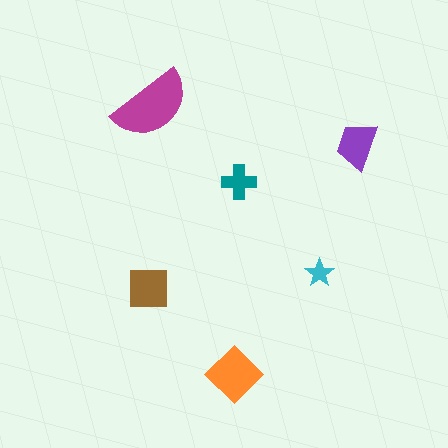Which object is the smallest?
The cyan star.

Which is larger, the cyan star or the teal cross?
The teal cross.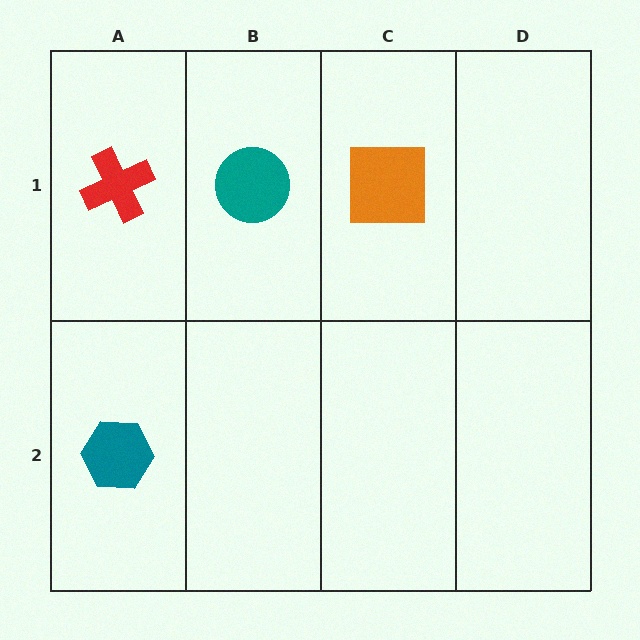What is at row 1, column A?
A red cross.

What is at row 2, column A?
A teal hexagon.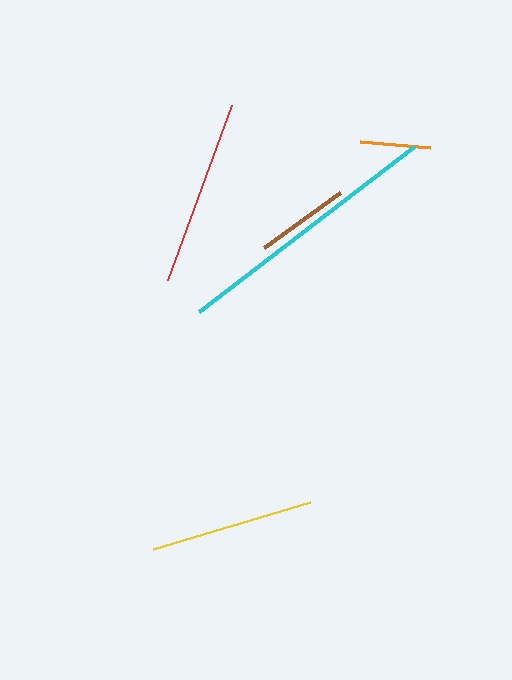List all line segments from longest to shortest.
From longest to shortest: cyan, red, yellow, brown, orange.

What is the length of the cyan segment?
The cyan segment is approximately 270 pixels long.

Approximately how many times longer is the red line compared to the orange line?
The red line is approximately 2.6 times the length of the orange line.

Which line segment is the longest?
The cyan line is the longest at approximately 270 pixels.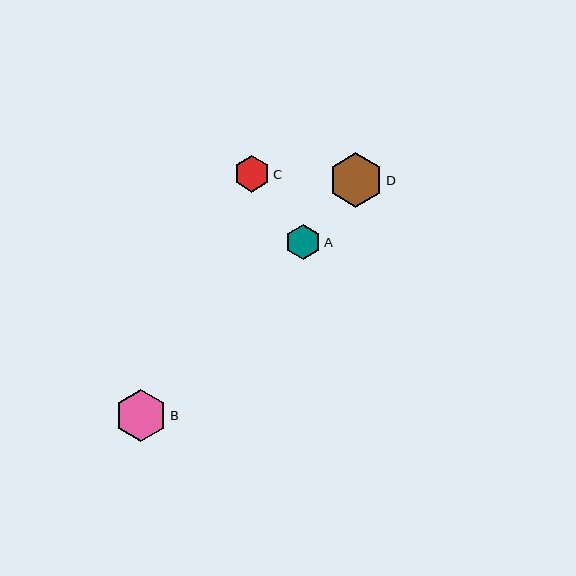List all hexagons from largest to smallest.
From largest to smallest: D, B, C, A.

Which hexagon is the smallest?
Hexagon A is the smallest with a size of approximately 36 pixels.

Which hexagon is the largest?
Hexagon D is the largest with a size of approximately 55 pixels.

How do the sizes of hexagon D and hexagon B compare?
Hexagon D and hexagon B are approximately the same size.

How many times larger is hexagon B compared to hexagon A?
Hexagon B is approximately 1.4 times the size of hexagon A.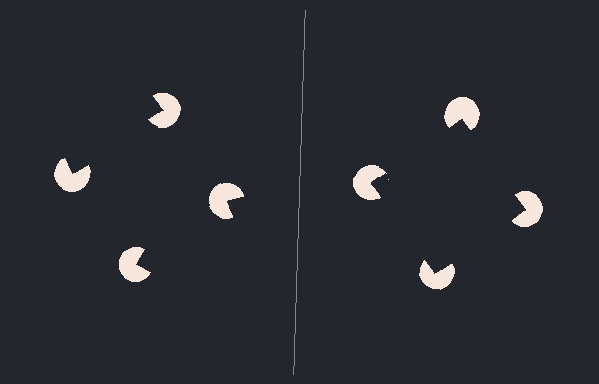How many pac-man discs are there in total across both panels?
8 — 4 on each side.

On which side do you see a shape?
An illusory square appears on the right side. On the left side the wedge cuts are rotated, so no coherent shape forms.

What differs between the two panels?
The pac-man discs are positioned identically on both sides; only the wedge orientations differ. On the right they align to a square; on the left they are misaligned.